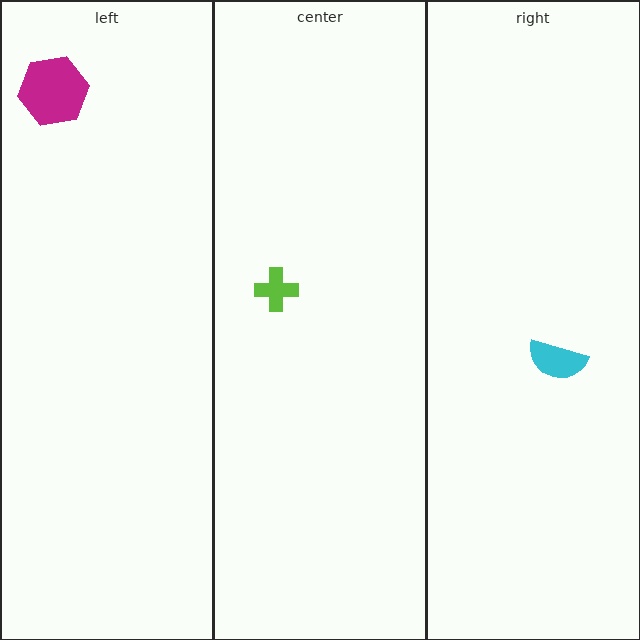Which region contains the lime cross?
The center region.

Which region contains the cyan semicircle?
The right region.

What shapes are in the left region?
The magenta hexagon.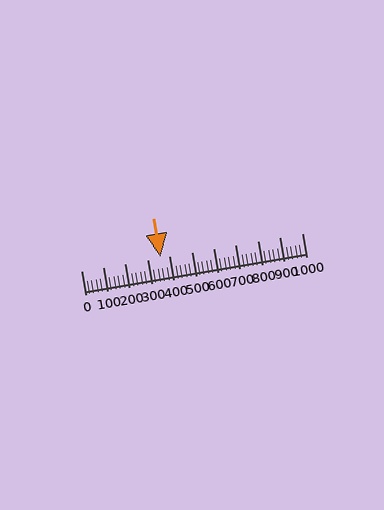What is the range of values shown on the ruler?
The ruler shows values from 0 to 1000.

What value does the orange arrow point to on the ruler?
The orange arrow points to approximately 360.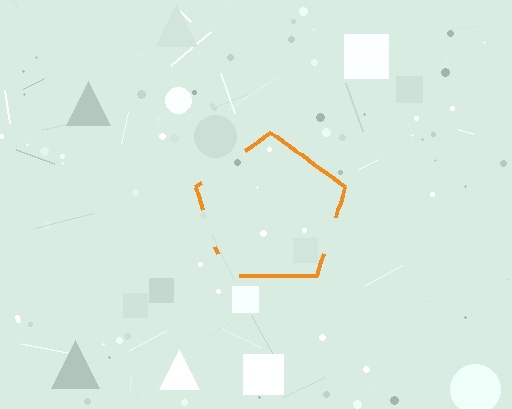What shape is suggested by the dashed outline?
The dashed outline suggests a pentagon.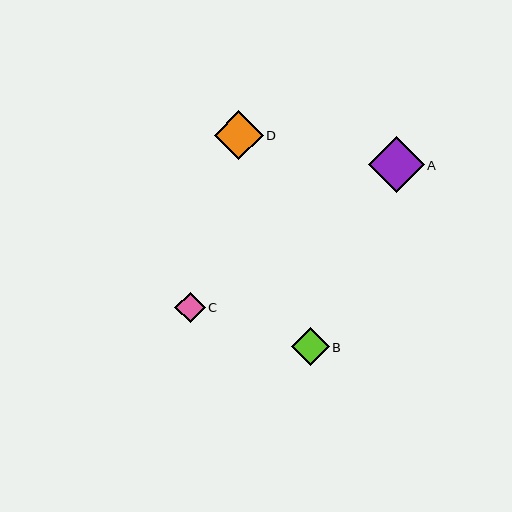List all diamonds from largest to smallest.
From largest to smallest: A, D, B, C.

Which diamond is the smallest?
Diamond C is the smallest with a size of approximately 31 pixels.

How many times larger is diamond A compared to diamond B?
Diamond A is approximately 1.5 times the size of diamond B.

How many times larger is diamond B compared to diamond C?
Diamond B is approximately 1.2 times the size of diamond C.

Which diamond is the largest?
Diamond A is the largest with a size of approximately 56 pixels.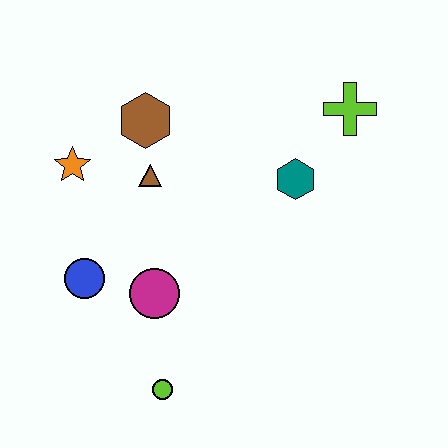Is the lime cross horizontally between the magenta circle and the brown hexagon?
No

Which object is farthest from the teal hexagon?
The lime circle is farthest from the teal hexagon.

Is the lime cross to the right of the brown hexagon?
Yes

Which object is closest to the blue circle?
The magenta circle is closest to the blue circle.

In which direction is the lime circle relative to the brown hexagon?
The lime circle is below the brown hexagon.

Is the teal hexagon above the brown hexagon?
No